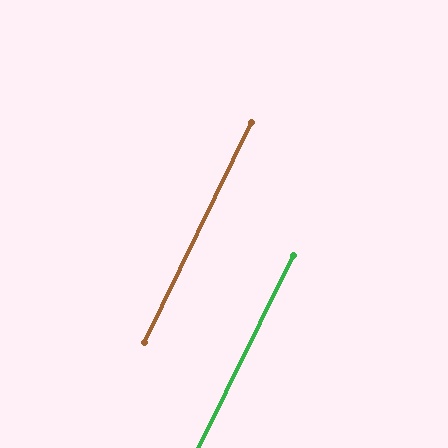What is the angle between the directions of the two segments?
Approximately 1 degree.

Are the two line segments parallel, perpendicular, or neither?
Parallel — their directions differ by only 0.5°.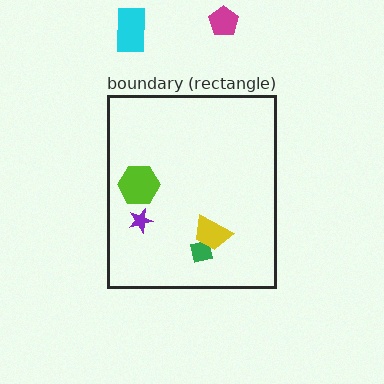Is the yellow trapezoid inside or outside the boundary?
Inside.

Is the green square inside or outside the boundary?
Inside.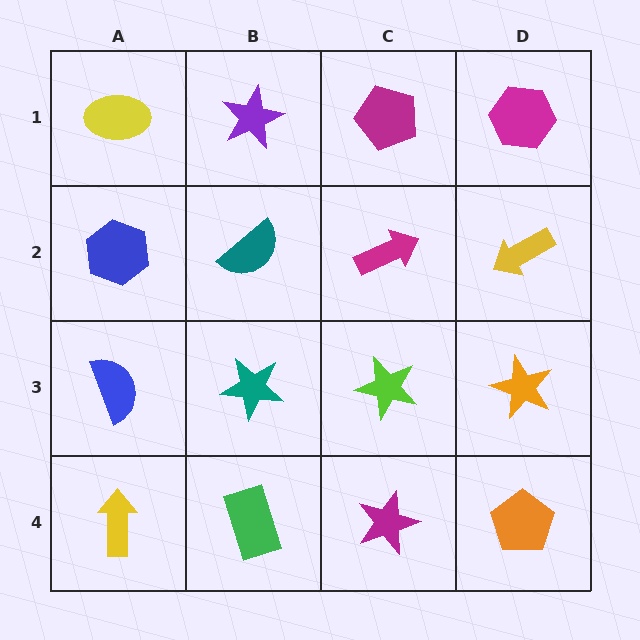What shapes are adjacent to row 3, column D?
A yellow arrow (row 2, column D), an orange pentagon (row 4, column D), a lime star (row 3, column C).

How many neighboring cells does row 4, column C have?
3.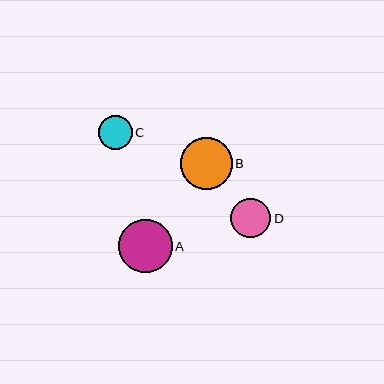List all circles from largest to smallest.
From largest to smallest: A, B, D, C.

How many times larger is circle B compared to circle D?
Circle B is approximately 1.3 times the size of circle D.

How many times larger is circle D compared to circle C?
Circle D is approximately 1.2 times the size of circle C.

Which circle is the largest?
Circle A is the largest with a size of approximately 53 pixels.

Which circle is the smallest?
Circle C is the smallest with a size of approximately 34 pixels.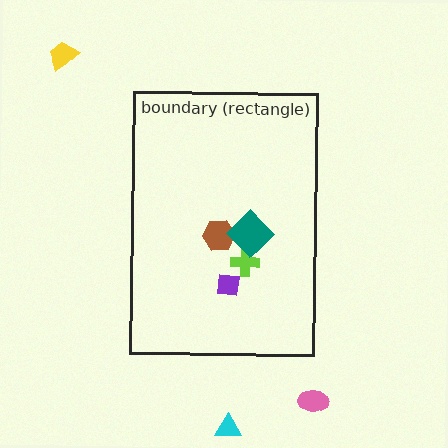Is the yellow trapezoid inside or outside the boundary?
Outside.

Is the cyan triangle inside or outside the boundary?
Outside.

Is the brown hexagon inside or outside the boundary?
Inside.